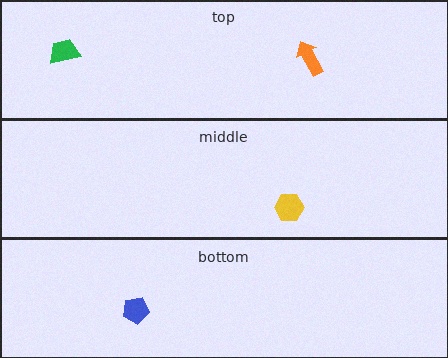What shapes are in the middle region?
The yellow hexagon.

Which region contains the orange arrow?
The top region.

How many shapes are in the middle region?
1.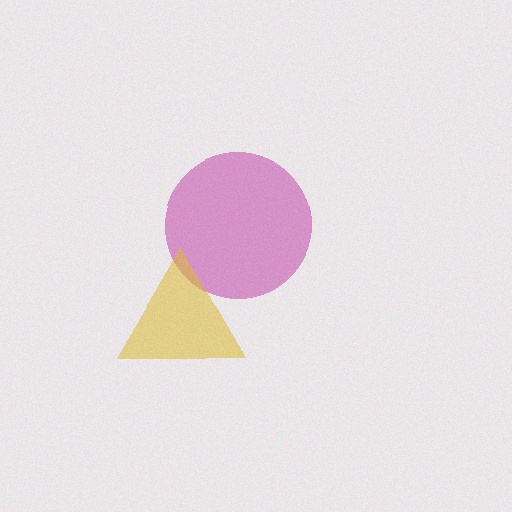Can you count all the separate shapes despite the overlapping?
Yes, there are 2 separate shapes.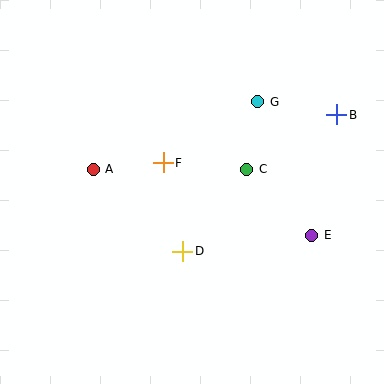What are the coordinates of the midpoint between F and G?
The midpoint between F and G is at (211, 132).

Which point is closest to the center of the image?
Point F at (163, 163) is closest to the center.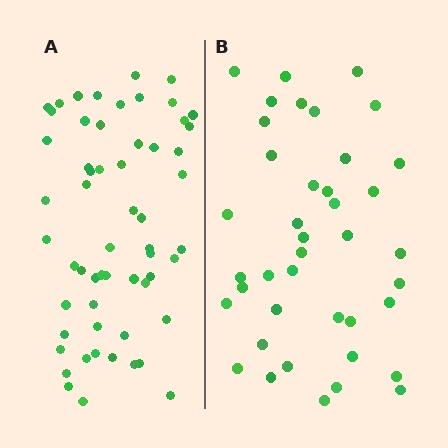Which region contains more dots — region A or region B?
Region A (the left region) has more dots.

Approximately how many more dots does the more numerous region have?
Region A has approximately 20 more dots than region B.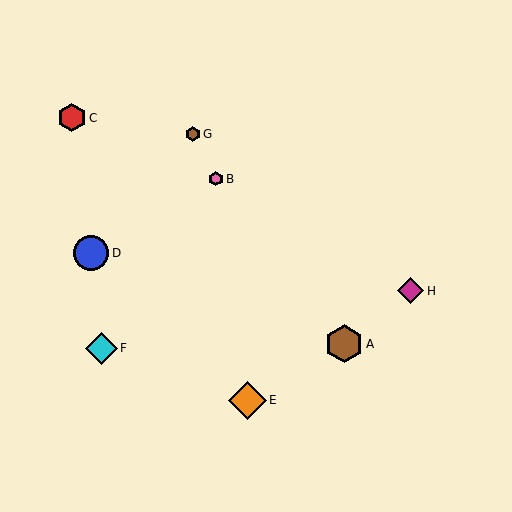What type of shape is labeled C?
Shape C is a red hexagon.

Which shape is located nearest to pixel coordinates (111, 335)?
The cyan diamond (labeled F) at (101, 348) is nearest to that location.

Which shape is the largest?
The brown hexagon (labeled A) is the largest.